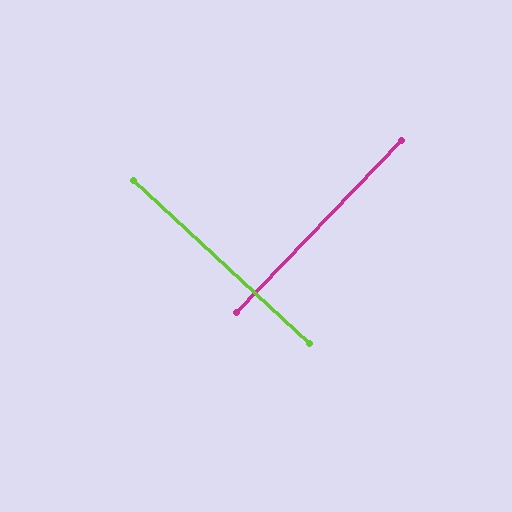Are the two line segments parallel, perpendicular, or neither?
Perpendicular — they meet at approximately 89°.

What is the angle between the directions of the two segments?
Approximately 89 degrees.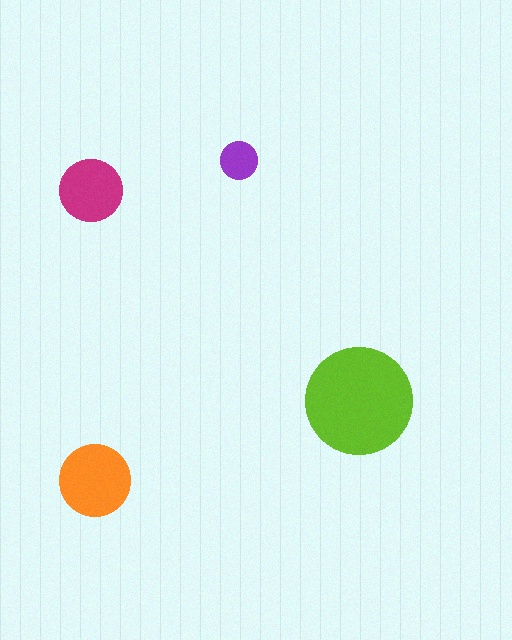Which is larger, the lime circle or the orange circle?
The lime one.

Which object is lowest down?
The orange circle is bottommost.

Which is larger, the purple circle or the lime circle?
The lime one.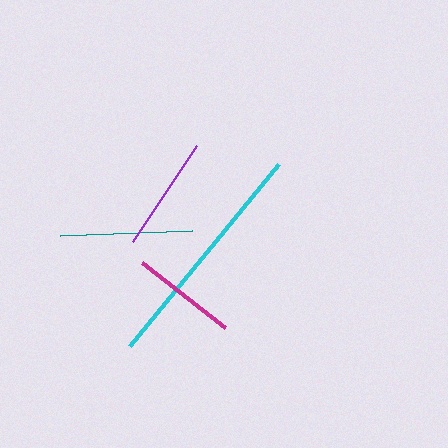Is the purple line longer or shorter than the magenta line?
The purple line is longer than the magenta line.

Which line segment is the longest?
The cyan line is the longest at approximately 235 pixels.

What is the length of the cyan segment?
The cyan segment is approximately 235 pixels long.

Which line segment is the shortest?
The magenta line is the shortest at approximately 105 pixels.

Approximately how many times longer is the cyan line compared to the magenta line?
The cyan line is approximately 2.2 times the length of the magenta line.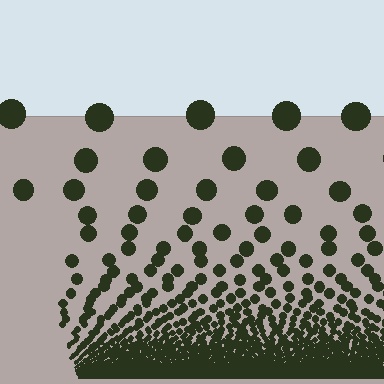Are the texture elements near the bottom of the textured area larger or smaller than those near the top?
Smaller. The gradient is inverted — elements near the bottom are smaller and denser.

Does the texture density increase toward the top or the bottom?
Density increases toward the bottom.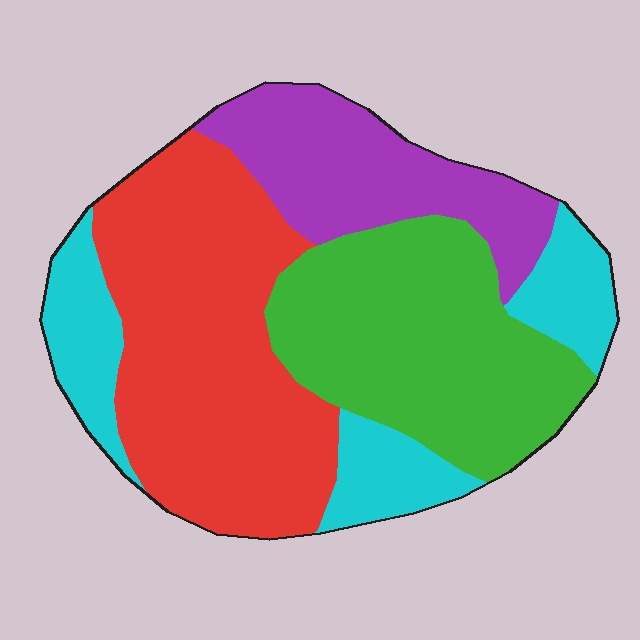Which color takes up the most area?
Red, at roughly 35%.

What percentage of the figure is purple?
Purple takes up about one sixth (1/6) of the figure.